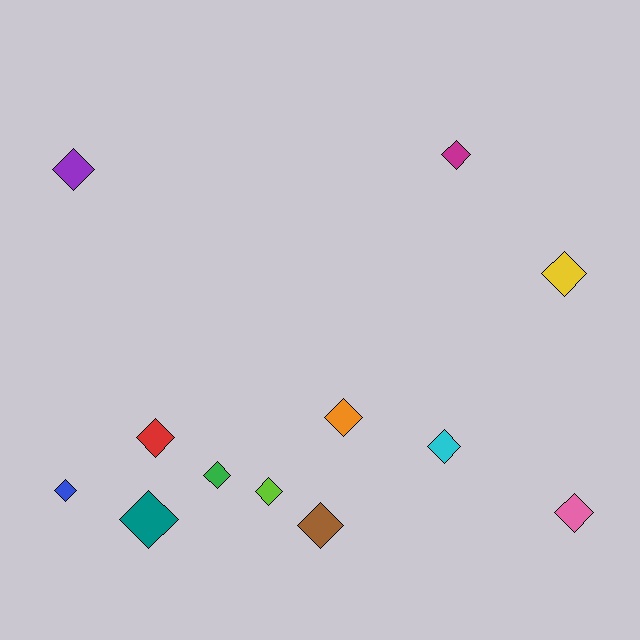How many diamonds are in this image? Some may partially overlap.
There are 12 diamonds.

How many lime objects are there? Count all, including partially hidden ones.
There is 1 lime object.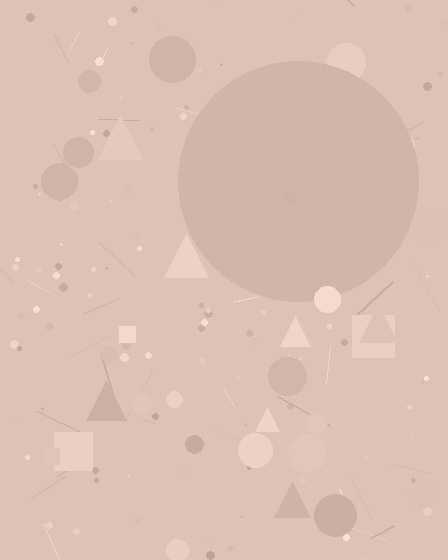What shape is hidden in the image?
A circle is hidden in the image.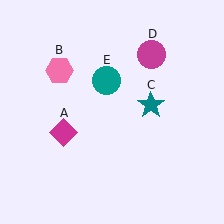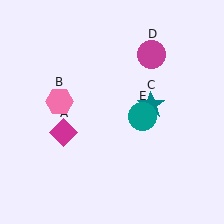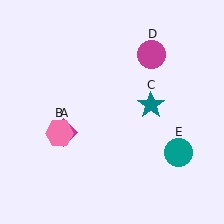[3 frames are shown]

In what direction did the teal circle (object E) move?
The teal circle (object E) moved down and to the right.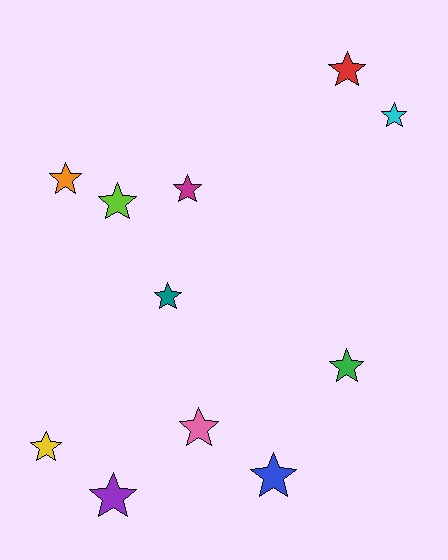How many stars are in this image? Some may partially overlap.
There are 11 stars.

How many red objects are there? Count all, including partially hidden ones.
There is 1 red object.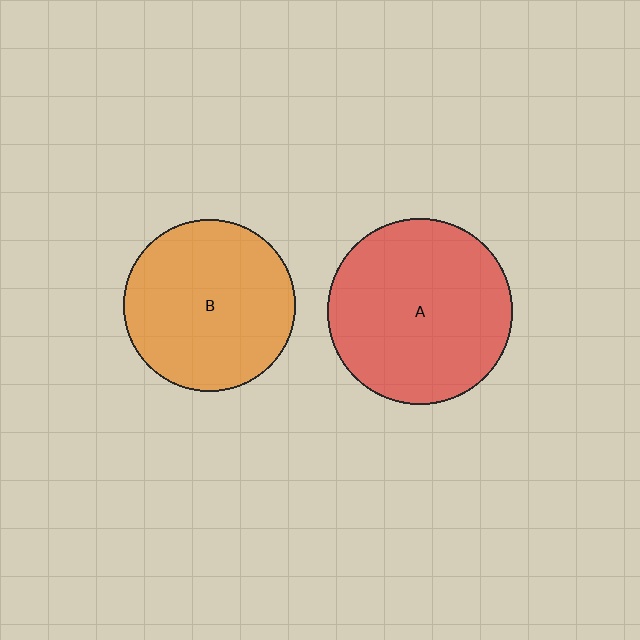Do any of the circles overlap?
No, none of the circles overlap.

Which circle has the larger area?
Circle A (red).